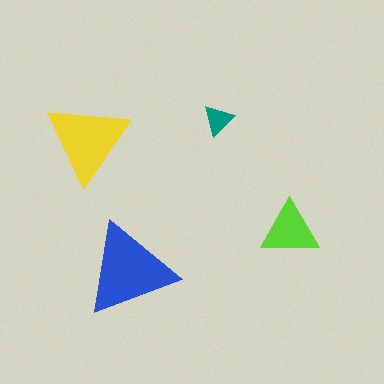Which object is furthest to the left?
The yellow triangle is leftmost.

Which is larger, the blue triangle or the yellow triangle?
The blue one.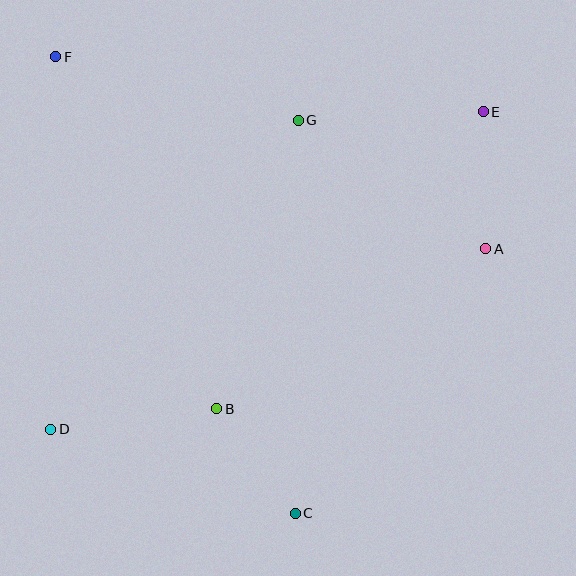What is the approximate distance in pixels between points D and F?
The distance between D and F is approximately 373 pixels.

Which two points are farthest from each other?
Points D and E are farthest from each other.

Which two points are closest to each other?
Points B and C are closest to each other.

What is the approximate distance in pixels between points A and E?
The distance between A and E is approximately 137 pixels.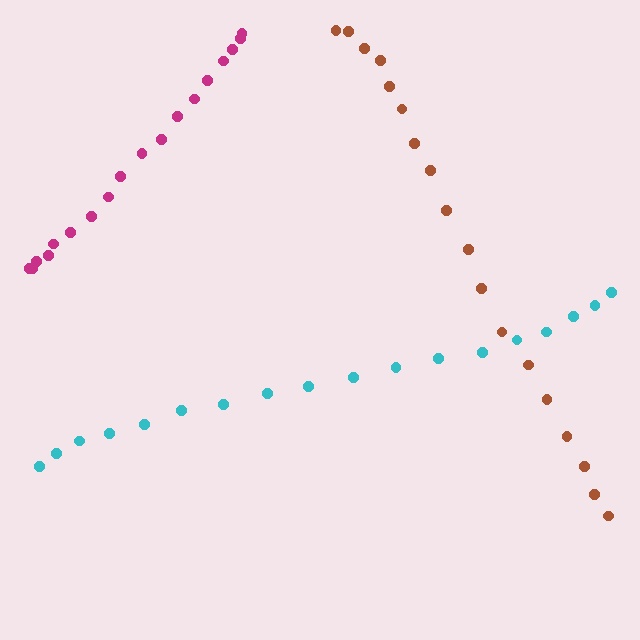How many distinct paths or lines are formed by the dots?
There are 3 distinct paths.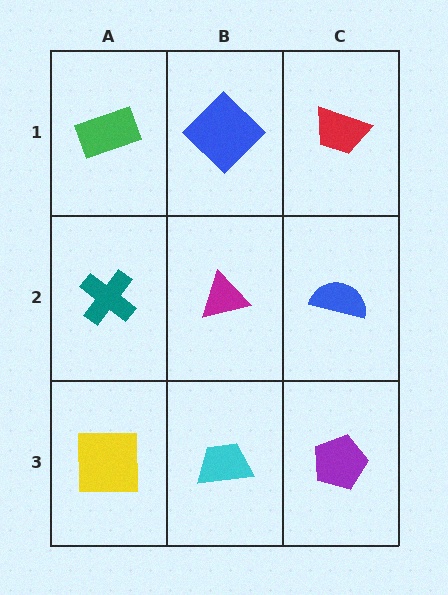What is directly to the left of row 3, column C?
A cyan trapezoid.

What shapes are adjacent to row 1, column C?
A blue semicircle (row 2, column C), a blue diamond (row 1, column B).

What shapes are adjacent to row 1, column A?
A teal cross (row 2, column A), a blue diamond (row 1, column B).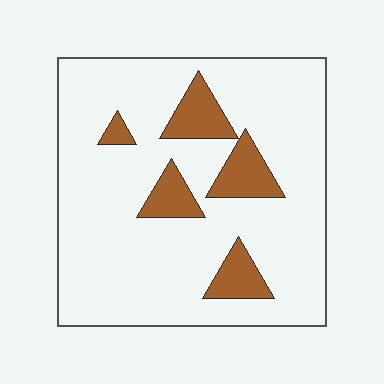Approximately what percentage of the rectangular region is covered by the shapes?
Approximately 15%.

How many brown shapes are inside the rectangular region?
5.